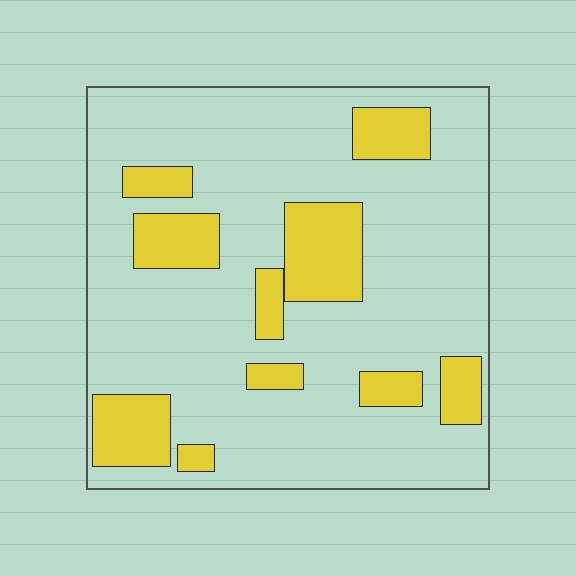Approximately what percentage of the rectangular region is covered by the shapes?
Approximately 20%.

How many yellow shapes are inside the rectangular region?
10.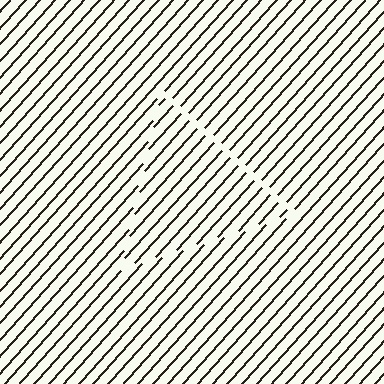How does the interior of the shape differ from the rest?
The interior of the shape contains the same grating, shifted by half a period — the contour is defined by the phase discontinuity where line-ends from the inner and outer gratings abut.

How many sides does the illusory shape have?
3 sides — the line-ends trace a triangle.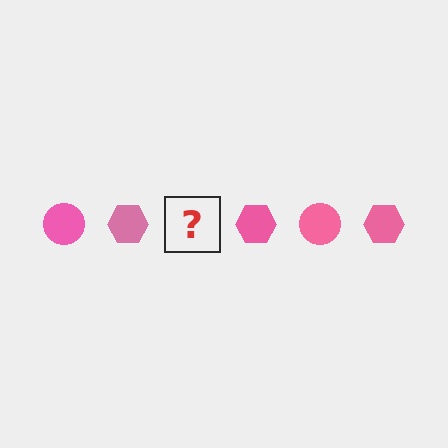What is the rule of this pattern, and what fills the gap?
The rule is that the pattern cycles through circle, hexagon shapes in pink. The gap should be filled with a pink circle.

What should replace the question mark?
The question mark should be replaced with a pink circle.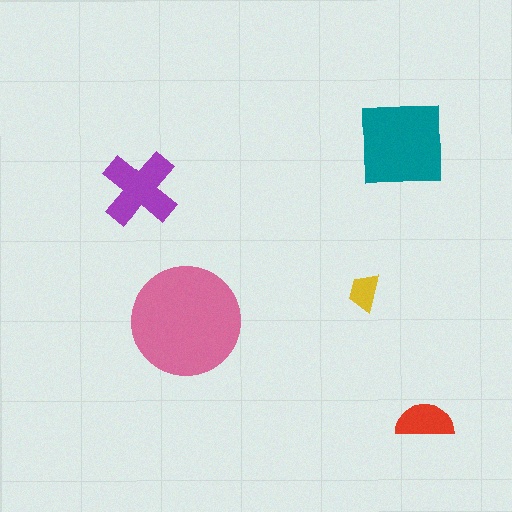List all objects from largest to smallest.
The pink circle, the teal square, the purple cross, the red semicircle, the yellow trapezoid.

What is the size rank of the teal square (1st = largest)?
2nd.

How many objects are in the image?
There are 5 objects in the image.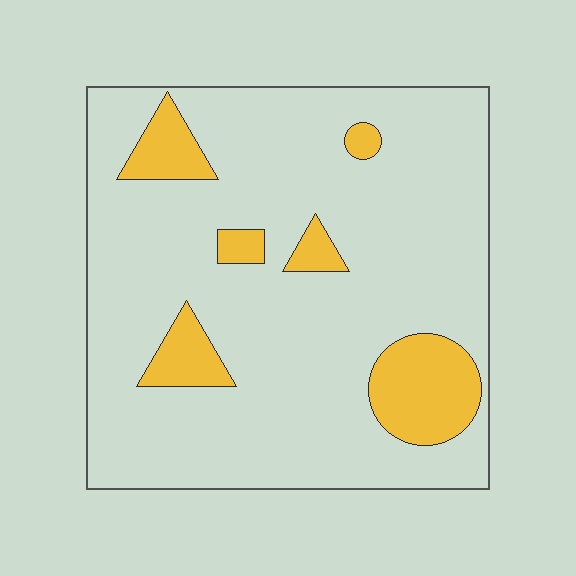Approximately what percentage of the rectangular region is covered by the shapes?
Approximately 15%.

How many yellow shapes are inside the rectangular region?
6.